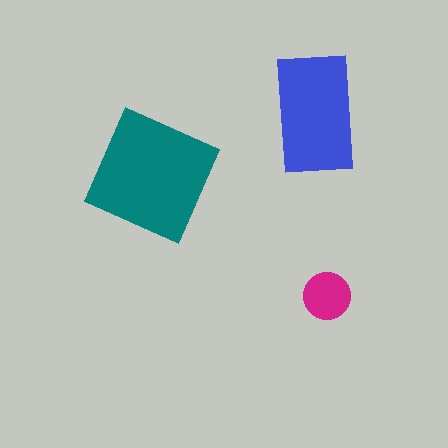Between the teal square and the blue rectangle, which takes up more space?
The teal square.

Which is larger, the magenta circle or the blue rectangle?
The blue rectangle.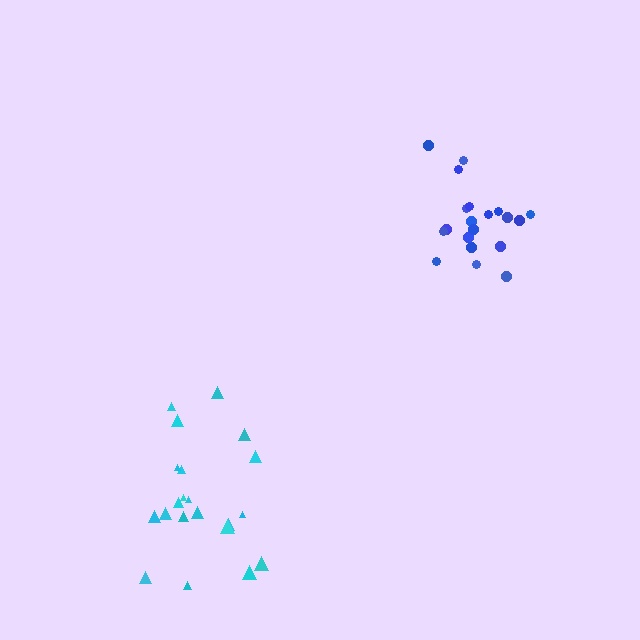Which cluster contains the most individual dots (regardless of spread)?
Cyan (21).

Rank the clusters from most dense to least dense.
blue, cyan.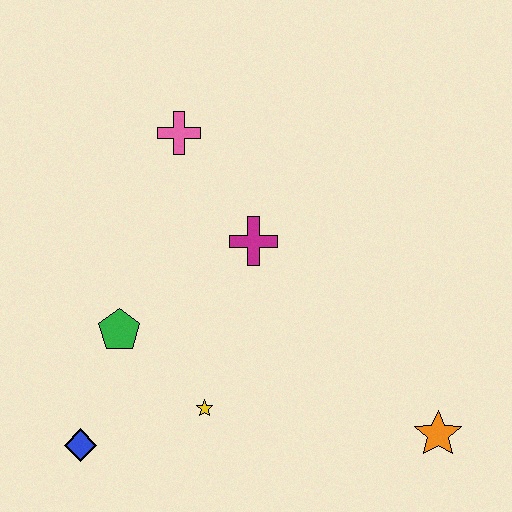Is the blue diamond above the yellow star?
No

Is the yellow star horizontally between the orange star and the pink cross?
Yes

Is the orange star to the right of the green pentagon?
Yes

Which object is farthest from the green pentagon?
The orange star is farthest from the green pentagon.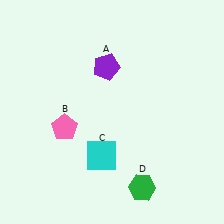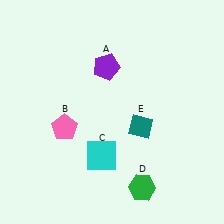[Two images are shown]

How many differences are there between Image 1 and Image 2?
There is 1 difference between the two images.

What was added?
A teal diamond (E) was added in Image 2.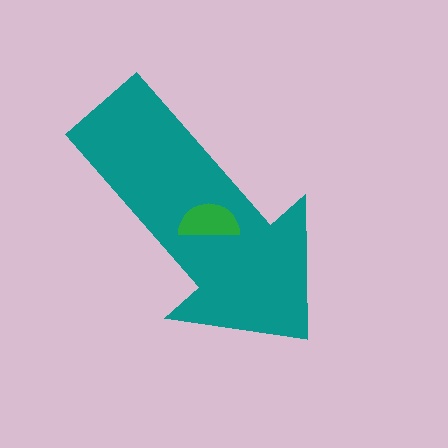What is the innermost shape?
The green semicircle.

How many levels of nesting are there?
2.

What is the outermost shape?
The teal arrow.